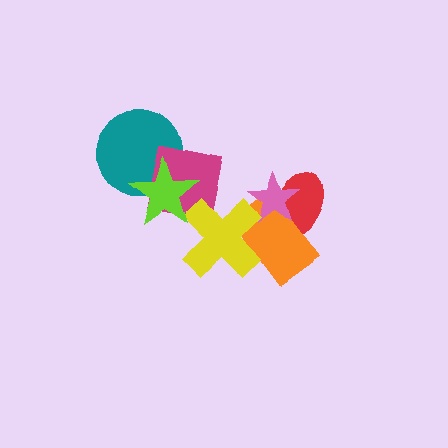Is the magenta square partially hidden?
Yes, it is partially covered by another shape.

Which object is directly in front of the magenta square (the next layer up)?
The yellow cross is directly in front of the magenta square.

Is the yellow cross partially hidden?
No, no other shape covers it.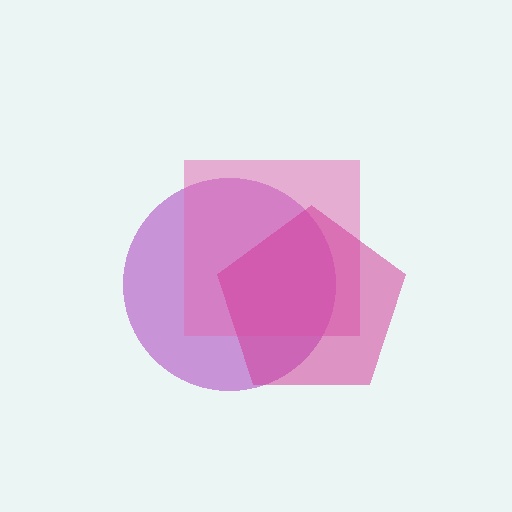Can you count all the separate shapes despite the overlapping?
Yes, there are 3 separate shapes.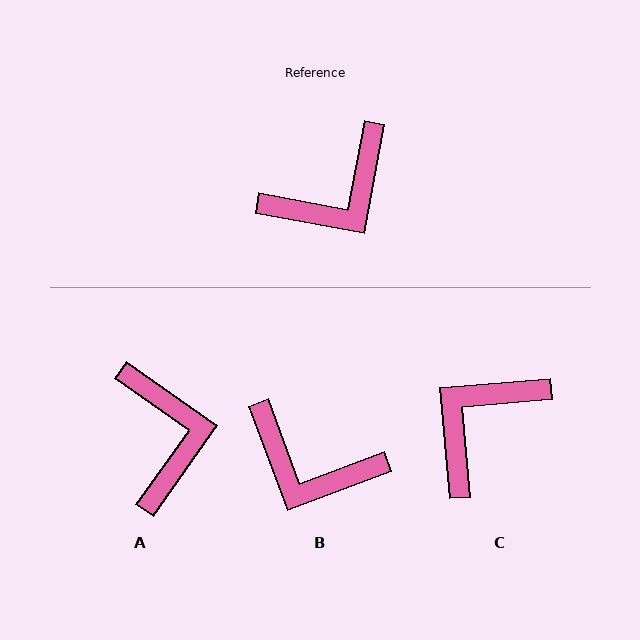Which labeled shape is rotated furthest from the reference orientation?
C, about 165 degrees away.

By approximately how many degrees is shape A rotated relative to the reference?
Approximately 65 degrees counter-clockwise.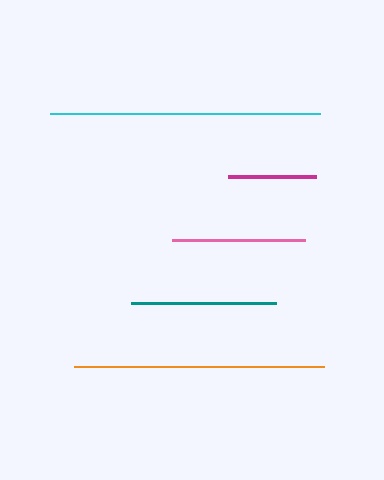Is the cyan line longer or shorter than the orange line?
The cyan line is longer than the orange line.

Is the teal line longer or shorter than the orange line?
The orange line is longer than the teal line.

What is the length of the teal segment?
The teal segment is approximately 145 pixels long.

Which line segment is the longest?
The cyan line is the longest at approximately 270 pixels.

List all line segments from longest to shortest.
From longest to shortest: cyan, orange, teal, pink, magenta.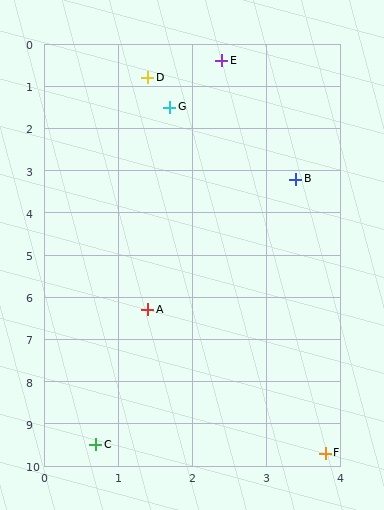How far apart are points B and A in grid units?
Points B and A are about 3.7 grid units apart.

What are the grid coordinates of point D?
Point D is at approximately (1.4, 0.8).